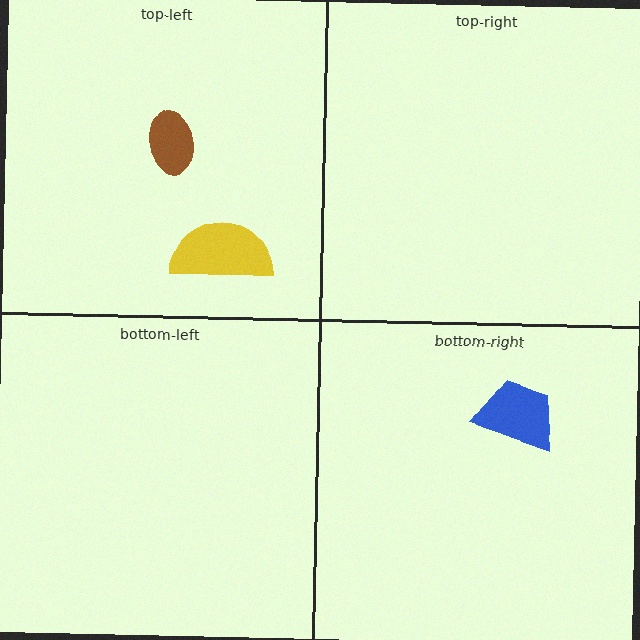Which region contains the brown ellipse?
The top-left region.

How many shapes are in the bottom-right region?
1.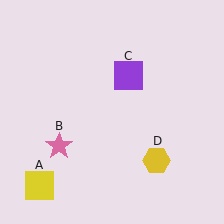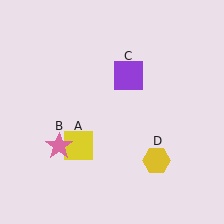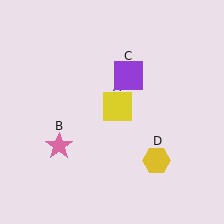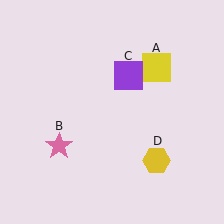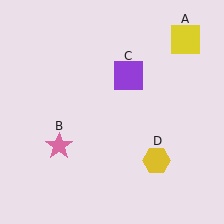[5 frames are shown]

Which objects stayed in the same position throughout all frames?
Pink star (object B) and purple square (object C) and yellow hexagon (object D) remained stationary.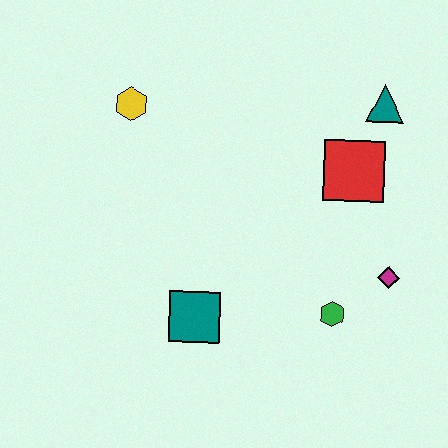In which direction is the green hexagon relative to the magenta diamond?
The green hexagon is to the left of the magenta diamond.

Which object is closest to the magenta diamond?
The green hexagon is closest to the magenta diamond.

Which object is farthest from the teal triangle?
The teal square is farthest from the teal triangle.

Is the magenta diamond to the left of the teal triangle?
No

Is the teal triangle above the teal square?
Yes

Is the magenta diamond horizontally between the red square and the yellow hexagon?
No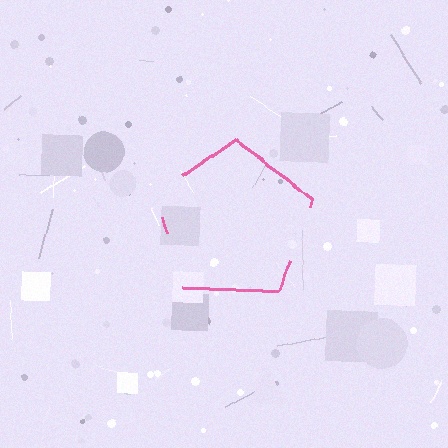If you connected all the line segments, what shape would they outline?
They would outline a pentagon.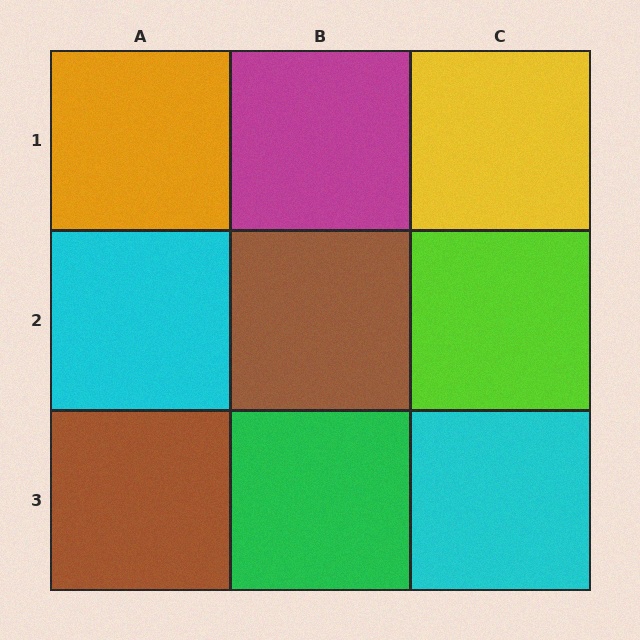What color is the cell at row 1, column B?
Magenta.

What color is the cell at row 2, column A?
Cyan.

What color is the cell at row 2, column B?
Brown.